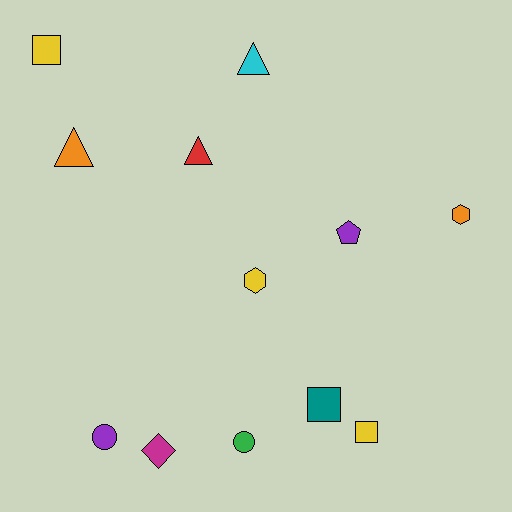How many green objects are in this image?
There is 1 green object.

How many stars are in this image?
There are no stars.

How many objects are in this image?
There are 12 objects.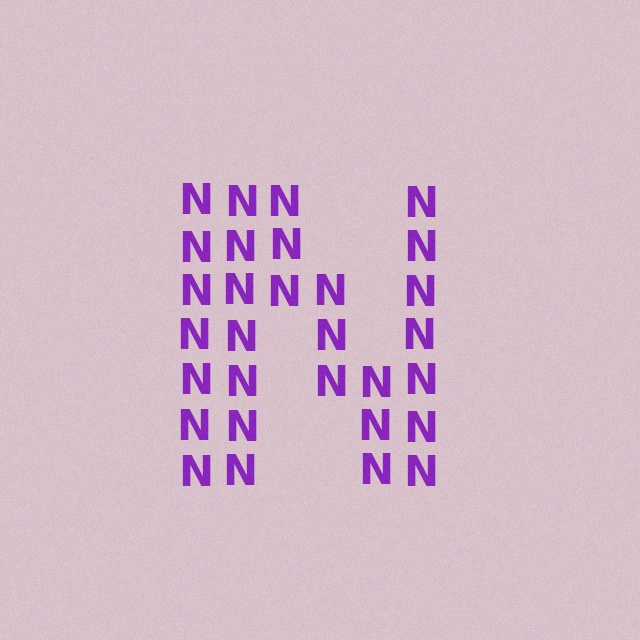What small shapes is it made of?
It is made of small letter N's.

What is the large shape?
The large shape is the letter N.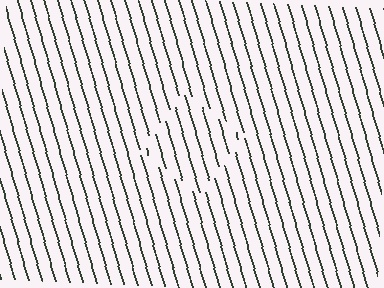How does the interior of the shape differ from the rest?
The interior of the shape contains the same grating, shifted by half a period — the contour is defined by the phase discontinuity where line-ends from the inner and outer gratings abut.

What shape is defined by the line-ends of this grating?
An illusory square. The interior of the shape contains the same grating, shifted by half a period — the contour is defined by the phase discontinuity where line-ends from the inner and outer gratings abut.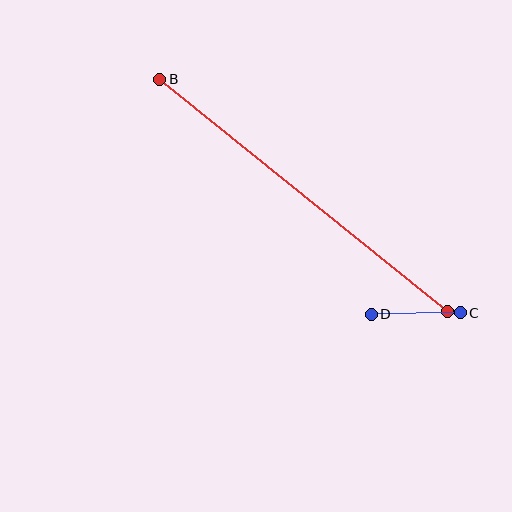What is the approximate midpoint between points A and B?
The midpoint is at approximately (304, 195) pixels.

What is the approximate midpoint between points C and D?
The midpoint is at approximately (416, 314) pixels.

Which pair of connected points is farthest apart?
Points A and B are farthest apart.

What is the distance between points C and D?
The distance is approximately 89 pixels.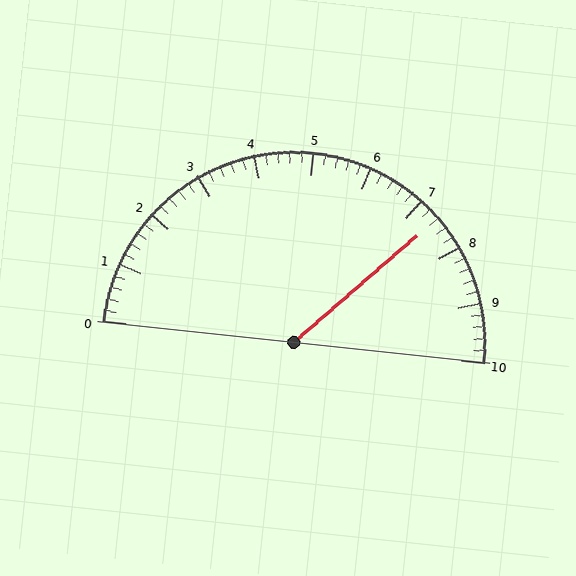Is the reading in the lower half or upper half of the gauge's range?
The reading is in the upper half of the range (0 to 10).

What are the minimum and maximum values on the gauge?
The gauge ranges from 0 to 10.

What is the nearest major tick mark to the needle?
The nearest major tick mark is 7.